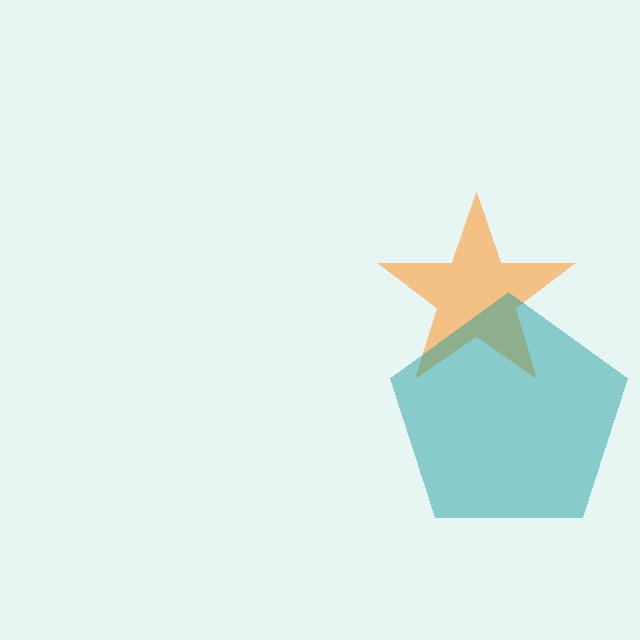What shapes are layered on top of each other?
The layered shapes are: an orange star, a teal pentagon.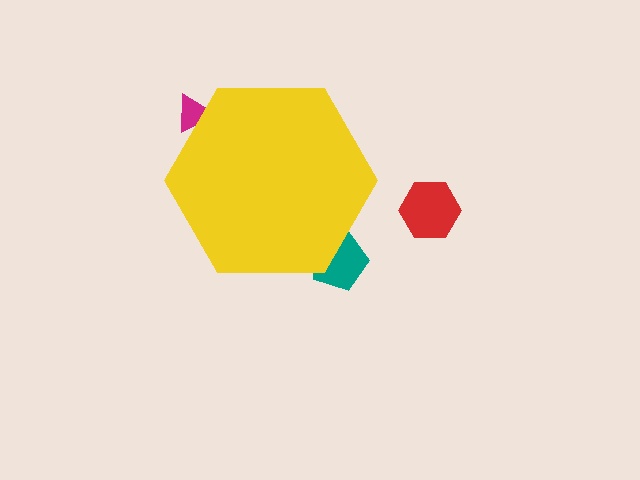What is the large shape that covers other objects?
A yellow hexagon.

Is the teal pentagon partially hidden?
Yes, the teal pentagon is partially hidden behind the yellow hexagon.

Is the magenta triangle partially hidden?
Yes, the magenta triangle is partially hidden behind the yellow hexagon.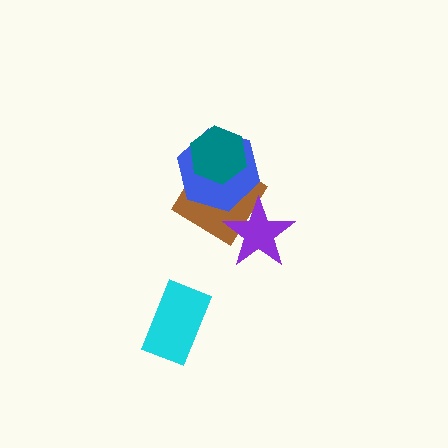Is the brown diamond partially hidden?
Yes, it is partially covered by another shape.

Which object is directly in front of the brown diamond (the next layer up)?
The blue hexagon is directly in front of the brown diamond.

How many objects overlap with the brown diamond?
3 objects overlap with the brown diamond.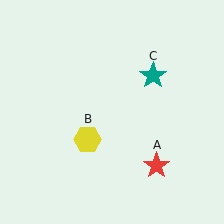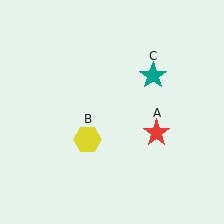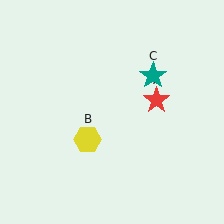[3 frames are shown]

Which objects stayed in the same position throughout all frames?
Yellow hexagon (object B) and teal star (object C) remained stationary.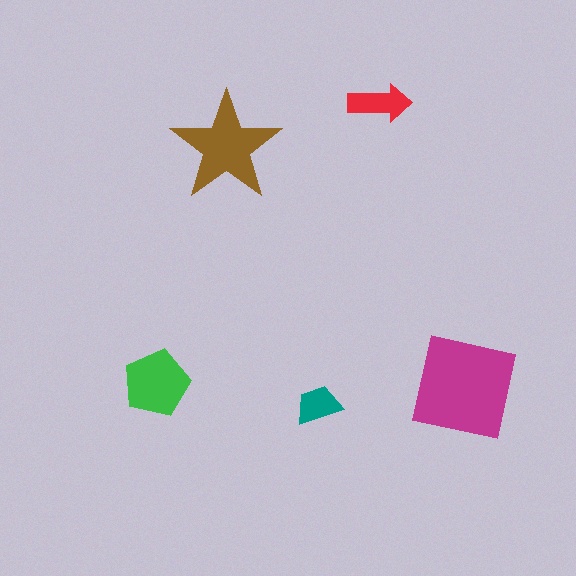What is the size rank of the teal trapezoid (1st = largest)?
5th.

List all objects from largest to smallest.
The magenta square, the brown star, the green pentagon, the red arrow, the teal trapezoid.